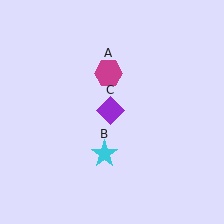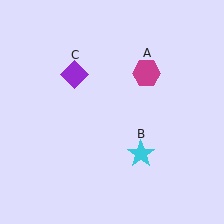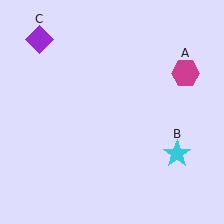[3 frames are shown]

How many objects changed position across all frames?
3 objects changed position: magenta hexagon (object A), cyan star (object B), purple diamond (object C).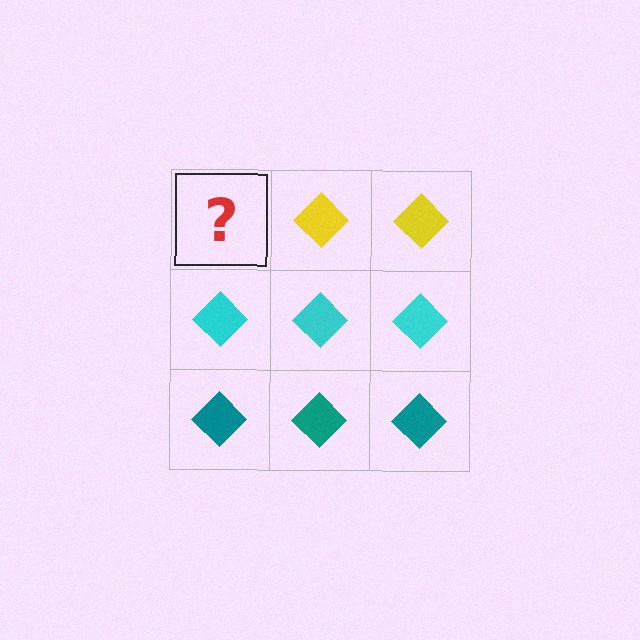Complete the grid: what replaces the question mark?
The question mark should be replaced with a yellow diamond.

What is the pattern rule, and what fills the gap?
The rule is that each row has a consistent color. The gap should be filled with a yellow diamond.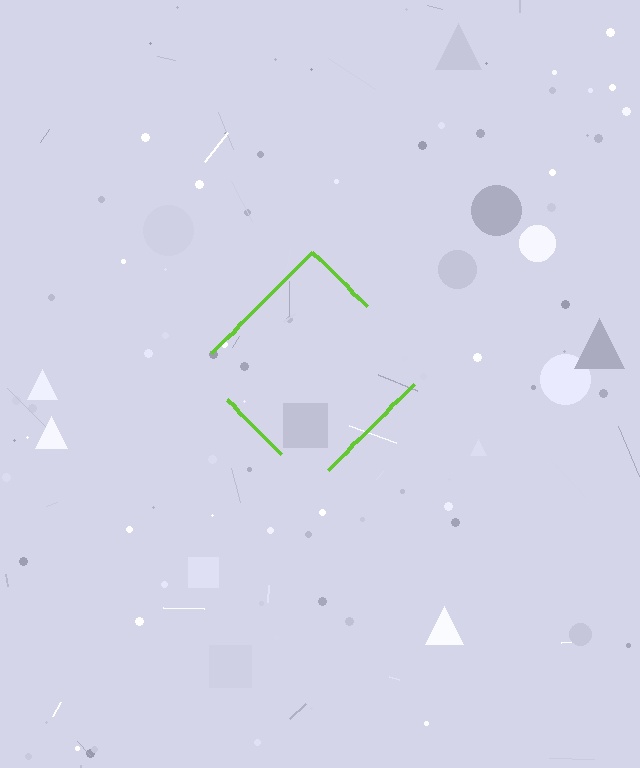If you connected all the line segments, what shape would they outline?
They would outline a diamond.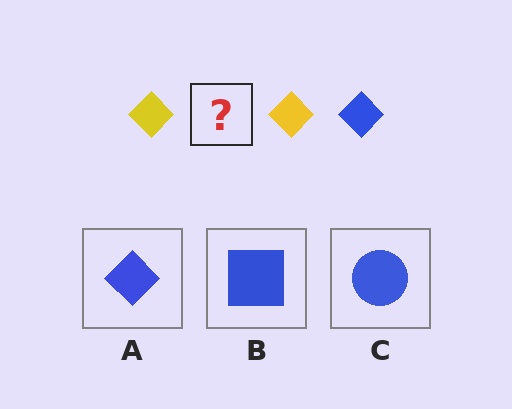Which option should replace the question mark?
Option A.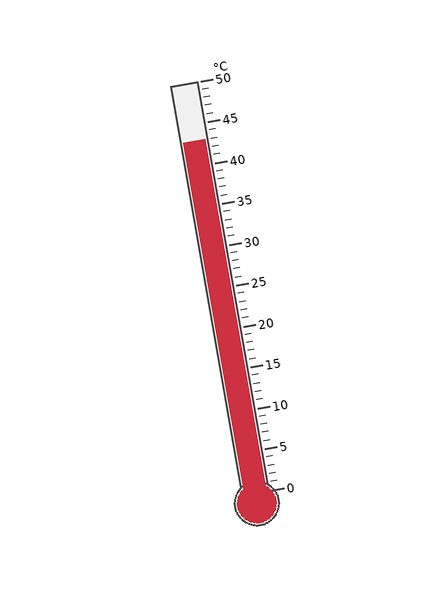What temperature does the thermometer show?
The thermometer shows approximately 43°C.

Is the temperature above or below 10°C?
The temperature is above 10°C.